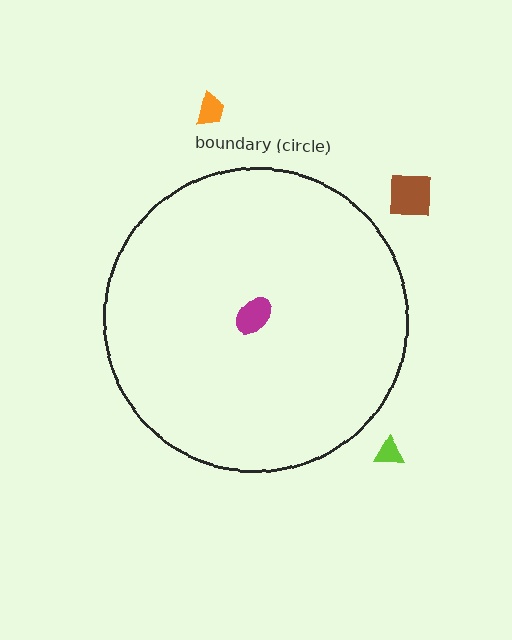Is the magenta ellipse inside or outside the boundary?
Inside.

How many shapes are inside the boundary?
1 inside, 3 outside.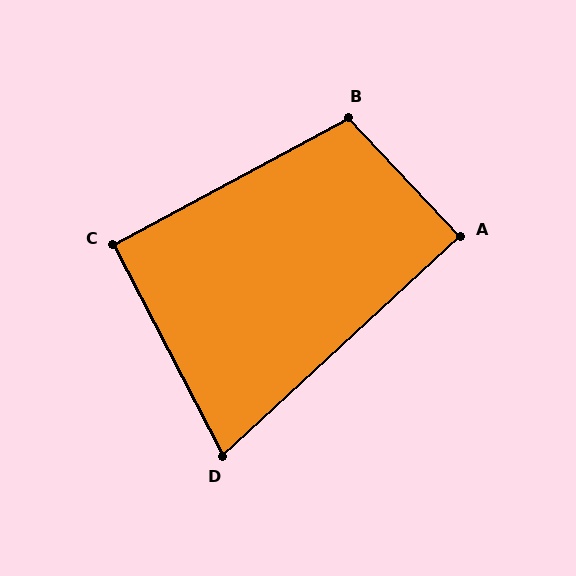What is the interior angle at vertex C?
Approximately 91 degrees (approximately right).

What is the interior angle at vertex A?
Approximately 89 degrees (approximately right).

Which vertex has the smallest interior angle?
D, at approximately 75 degrees.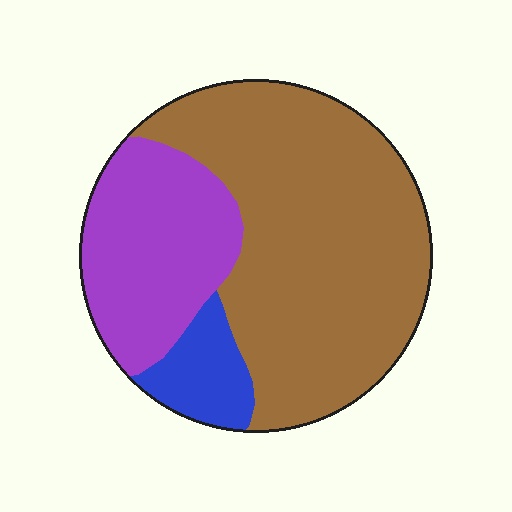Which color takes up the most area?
Brown, at roughly 65%.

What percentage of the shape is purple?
Purple covers roughly 30% of the shape.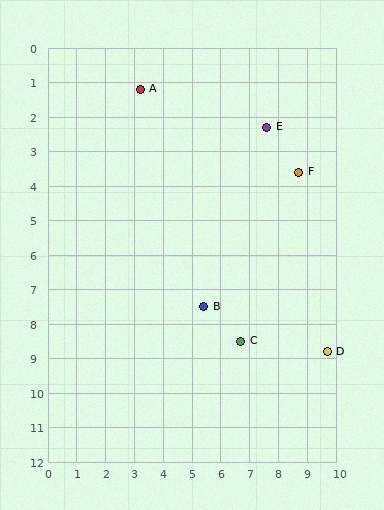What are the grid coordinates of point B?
Point B is at approximately (5.4, 7.5).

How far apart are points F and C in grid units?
Points F and C are about 5.3 grid units apart.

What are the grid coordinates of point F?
Point F is at approximately (8.7, 3.6).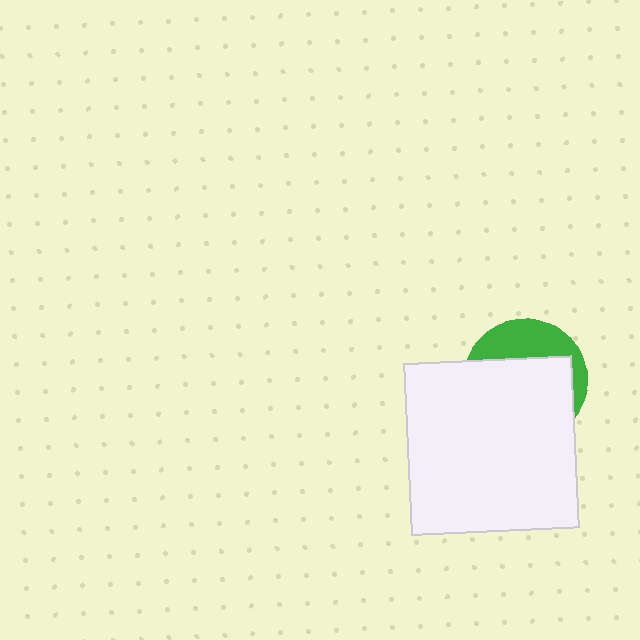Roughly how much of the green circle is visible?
A small part of it is visible (roughly 34%).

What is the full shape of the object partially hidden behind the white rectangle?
The partially hidden object is a green circle.